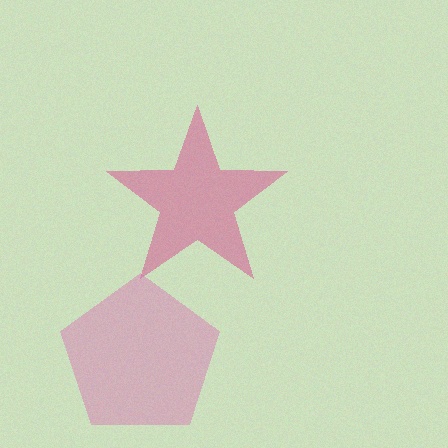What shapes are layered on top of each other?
The layered shapes are: a magenta star, a pink pentagon.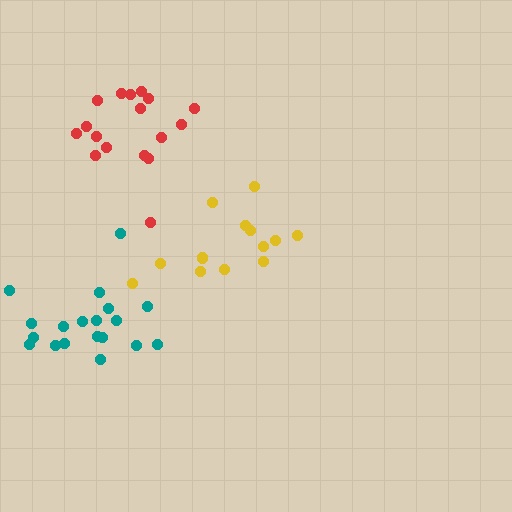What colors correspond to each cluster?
The clusters are colored: yellow, teal, red.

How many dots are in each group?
Group 1: 14 dots, Group 2: 19 dots, Group 3: 17 dots (50 total).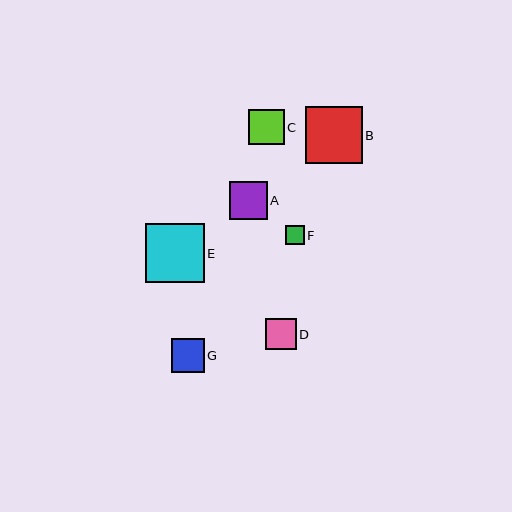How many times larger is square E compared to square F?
Square E is approximately 3.1 times the size of square F.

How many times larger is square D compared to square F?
Square D is approximately 1.6 times the size of square F.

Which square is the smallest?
Square F is the smallest with a size of approximately 19 pixels.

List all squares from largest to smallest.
From largest to smallest: E, B, A, C, G, D, F.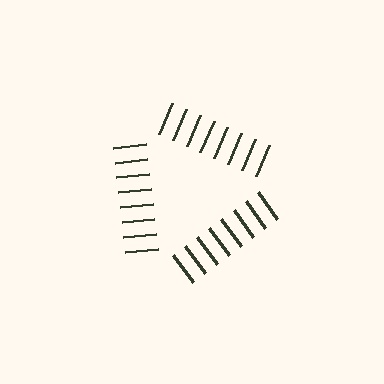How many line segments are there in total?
24 — 8 along each of the 3 edges.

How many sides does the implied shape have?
3 sides — the line-ends trace a triangle.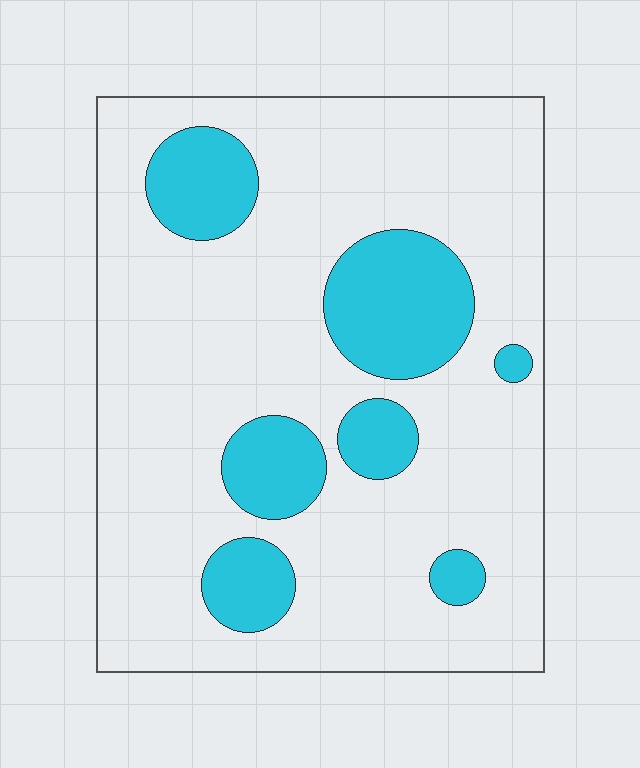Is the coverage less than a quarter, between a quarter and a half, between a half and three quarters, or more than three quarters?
Less than a quarter.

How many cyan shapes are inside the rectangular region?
7.